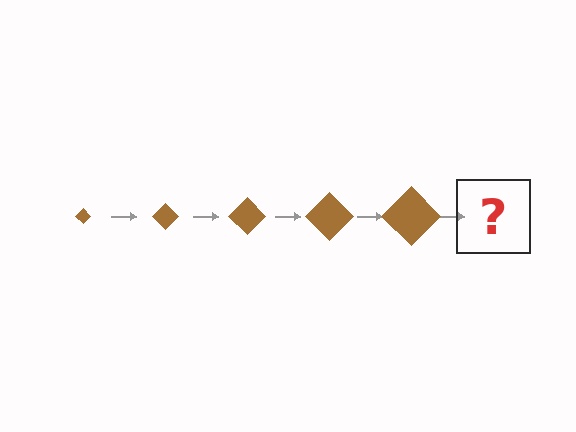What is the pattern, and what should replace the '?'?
The pattern is that the diamond gets progressively larger each step. The '?' should be a brown diamond, larger than the previous one.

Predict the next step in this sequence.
The next step is a brown diamond, larger than the previous one.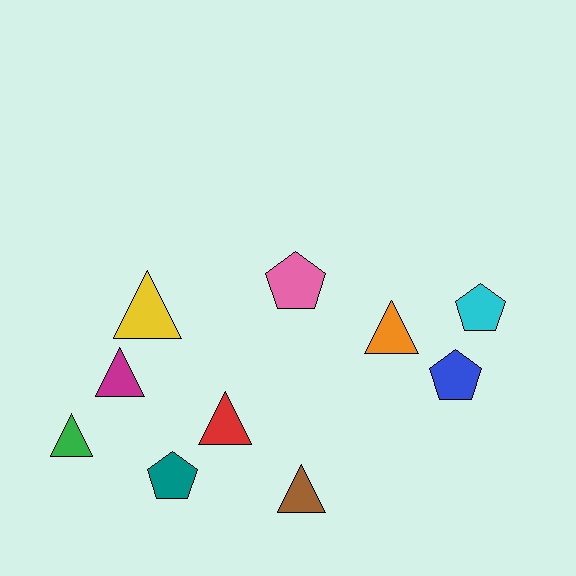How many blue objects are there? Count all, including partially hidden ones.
There is 1 blue object.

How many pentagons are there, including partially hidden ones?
There are 4 pentagons.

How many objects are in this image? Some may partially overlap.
There are 10 objects.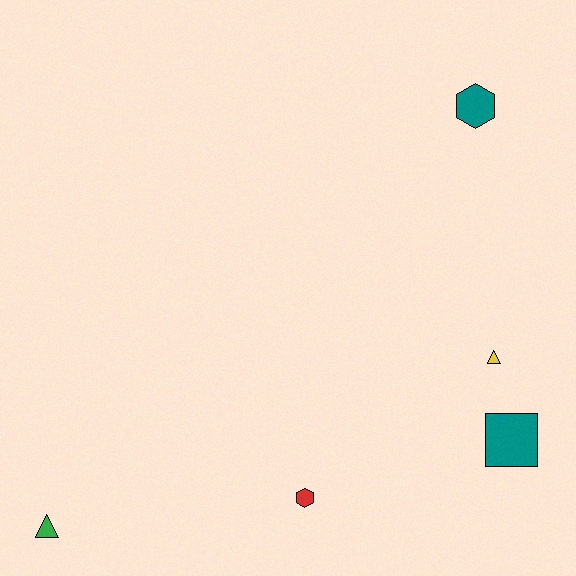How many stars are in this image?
There are no stars.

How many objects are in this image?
There are 5 objects.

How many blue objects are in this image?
There are no blue objects.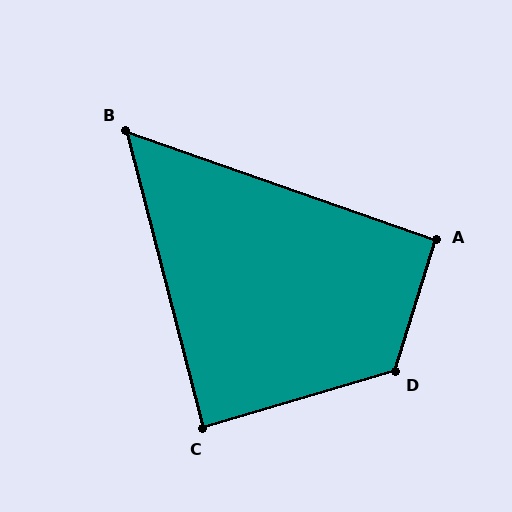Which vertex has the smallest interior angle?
B, at approximately 56 degrees.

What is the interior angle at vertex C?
Approximately 88 degrees (approximately right).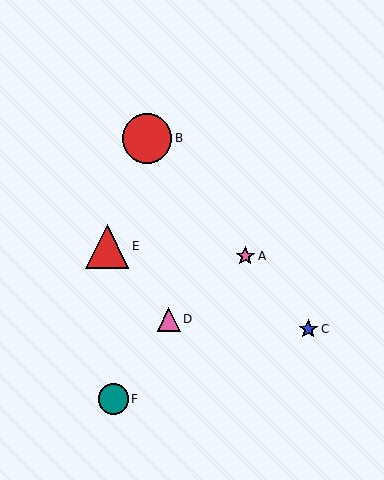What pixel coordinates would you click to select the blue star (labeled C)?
Click at (308, 329) to select the blue star C.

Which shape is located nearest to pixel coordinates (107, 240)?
The red triangle (labeled E) at (107, 246) is nearest to that location.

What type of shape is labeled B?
Shape B is a red circle.